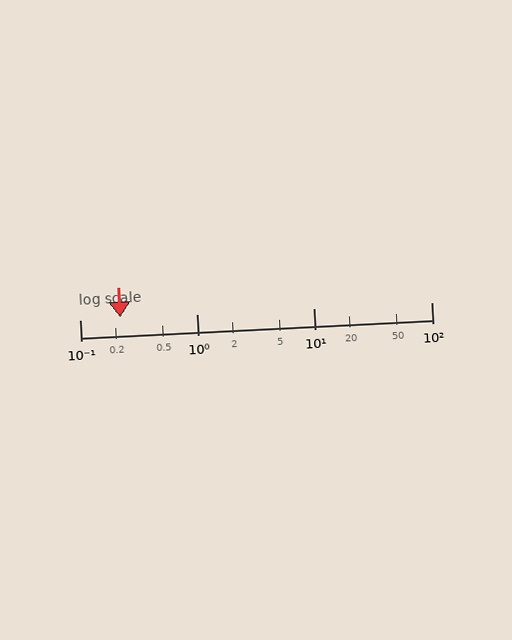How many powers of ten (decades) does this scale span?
The scale spans 3 decades, from 0.1 to 100.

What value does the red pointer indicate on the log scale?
The pointer indicates approximately 0.22.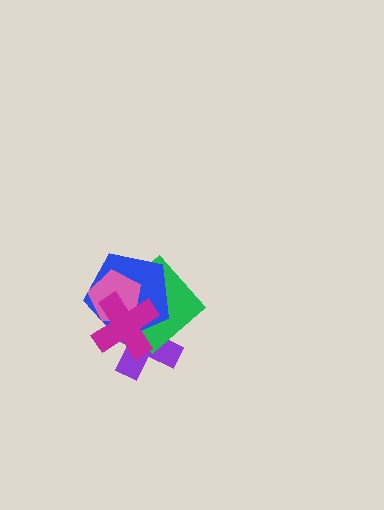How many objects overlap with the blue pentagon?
4 objects overlap with the blue pentagon.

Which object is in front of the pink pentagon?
The magenta cross is in front of the pink pentagon.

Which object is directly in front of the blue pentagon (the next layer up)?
The pink pentagon is directly in front of the blue pentagon.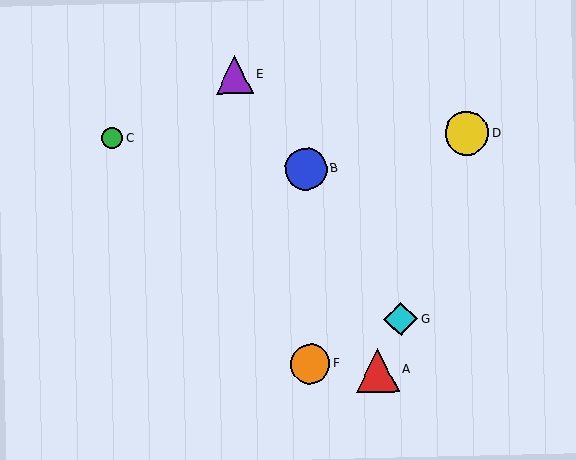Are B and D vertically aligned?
No, B is at x≈306 and D is at x≈467.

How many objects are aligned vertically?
2 objects (B, F) are aligned vertically.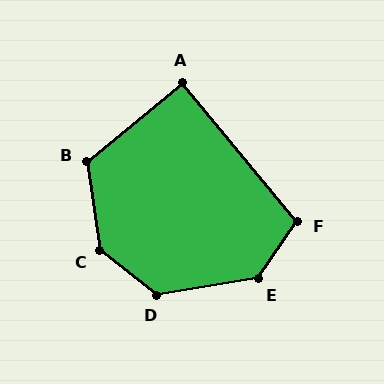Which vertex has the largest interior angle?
C, at approximately 136 degrees.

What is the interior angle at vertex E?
Approximately 133 degrees (obtuse).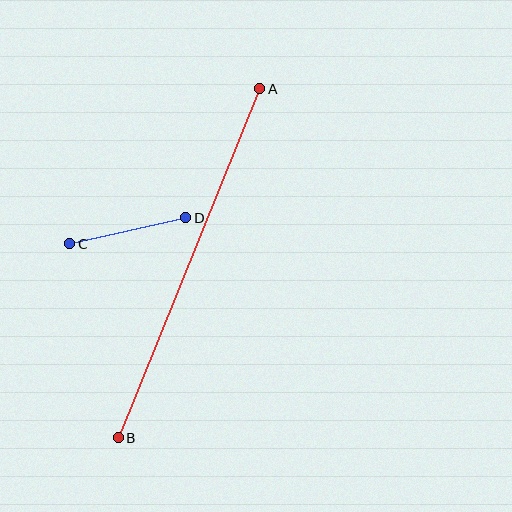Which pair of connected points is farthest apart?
Points A and B are farthest apart.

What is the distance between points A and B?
The distance is approximately 377 pixels.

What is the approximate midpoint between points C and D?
The midpoint is at approximately (128, 231) pixels.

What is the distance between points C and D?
The distance is approximately 119 pixels.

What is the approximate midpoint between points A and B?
The midpoint is at approximately (189, 263) pixels.